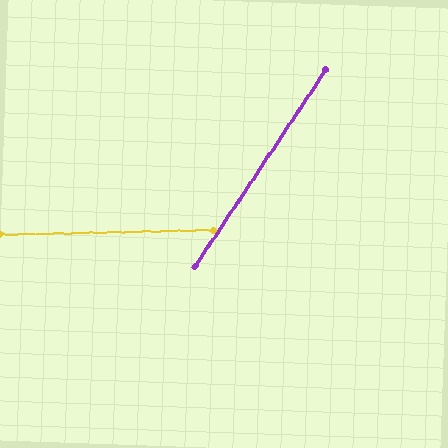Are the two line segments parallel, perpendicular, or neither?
Neither parallel nor perpendicular — they differ by about 55°.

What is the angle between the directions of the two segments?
Approximately 55 degrees.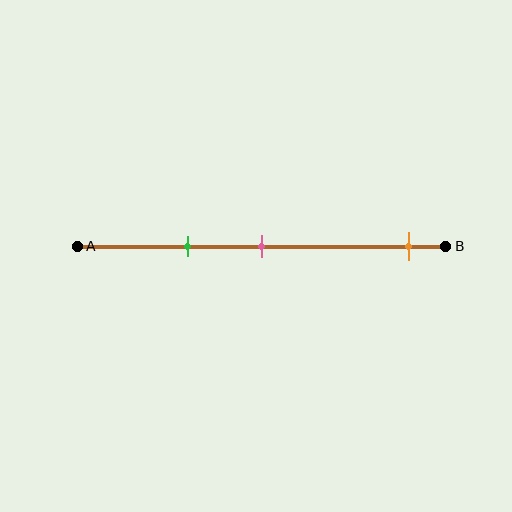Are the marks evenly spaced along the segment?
No, the marks are not evenly spaced.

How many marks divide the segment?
There are 3 marks dividing the segment.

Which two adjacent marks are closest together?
The green and pink marks are the closest adjacent pair.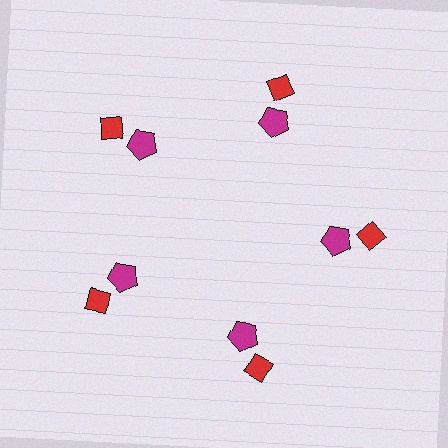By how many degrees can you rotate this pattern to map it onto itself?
The pattern maps onto itself every 72 degrees of rotation.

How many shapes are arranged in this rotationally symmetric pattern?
There are 10 shapes, arranged in 5 groups of 2.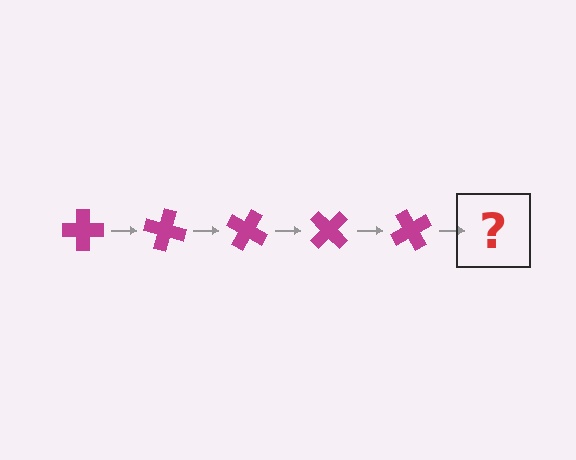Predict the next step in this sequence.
The next step is a magenta cross rotated 75 degrees.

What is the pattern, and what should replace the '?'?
The pattern is that the cross rotates 15 degrees each step. The '?' should be a magenta cross rotated 75 degrees.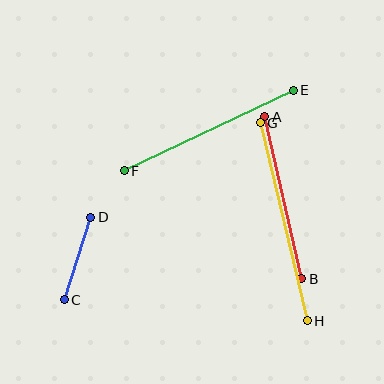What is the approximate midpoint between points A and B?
The midpoint is at approximately (283, 198) pixels.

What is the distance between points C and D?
The distance is approximately 86 pixels.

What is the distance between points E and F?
The distance is approximately 187 pixels.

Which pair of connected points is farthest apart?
Points G and H are farthest apart.